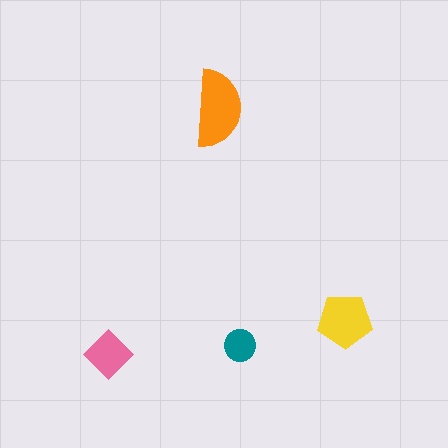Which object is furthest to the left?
The pink diamond is leftmost.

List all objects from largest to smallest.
The orange semicircle, the yellow pentagon, the pink diamond, the teal circle.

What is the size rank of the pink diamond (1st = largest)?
3rd.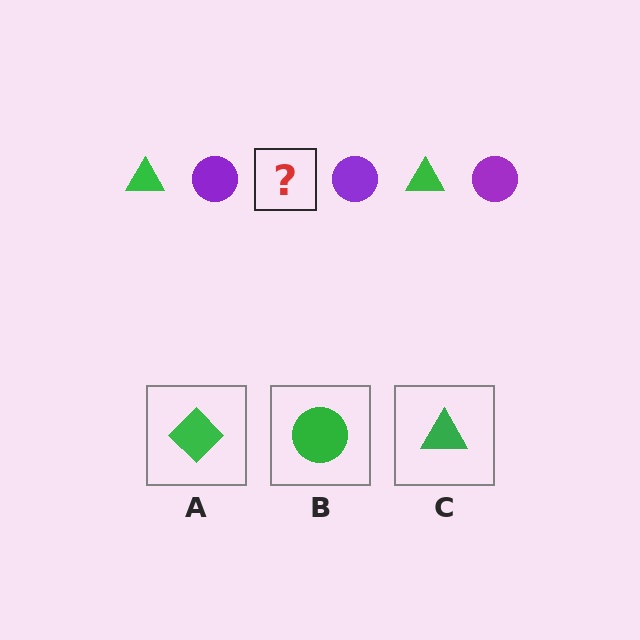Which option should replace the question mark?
Option C.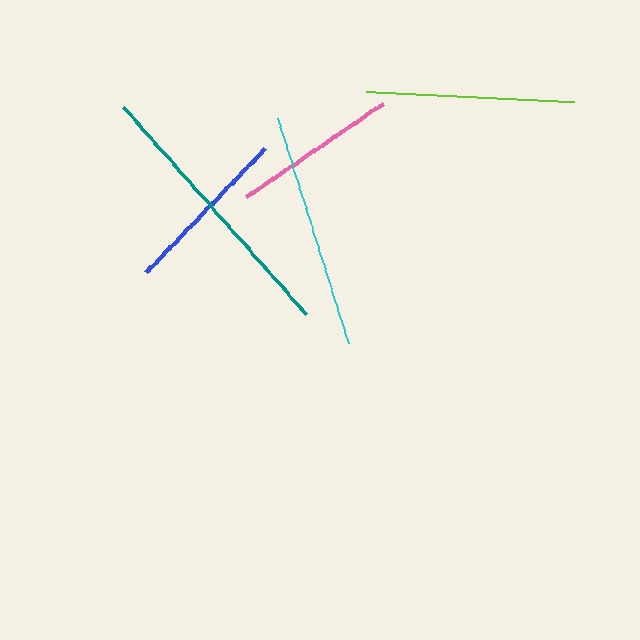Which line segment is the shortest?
The pink line is the shortest at approximately 166 pixels.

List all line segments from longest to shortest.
From longest to shortest: teal, cyan, lime, blue, pink.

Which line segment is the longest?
The teal line is the longest at approximately 276 pixels.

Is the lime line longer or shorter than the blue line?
The lime line is longer than the blue line.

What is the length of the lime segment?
The lime segment is approximately 208 pixels long.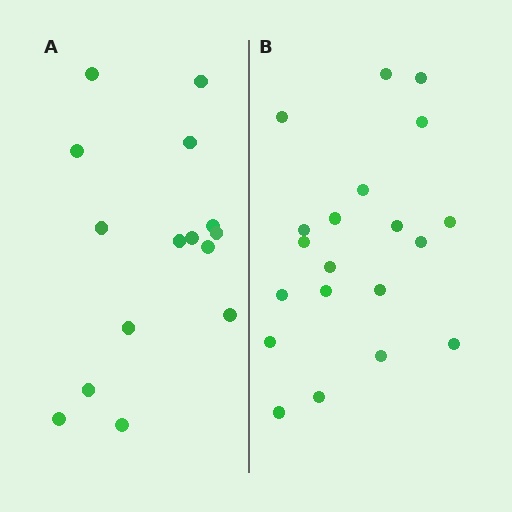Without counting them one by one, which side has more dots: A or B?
Region B (the right region) has more dots.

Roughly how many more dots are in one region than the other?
Region B has about 5 more dots than region A.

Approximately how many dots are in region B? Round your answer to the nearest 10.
About 20 dots.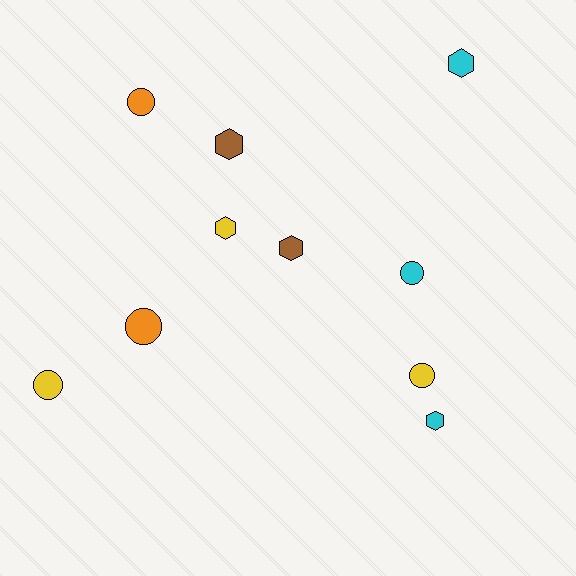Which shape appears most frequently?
Circle, with 5 objects.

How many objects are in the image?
There are 10 objects.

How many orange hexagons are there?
There are no orange hexagons.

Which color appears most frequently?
Cyan, with 3 objects.